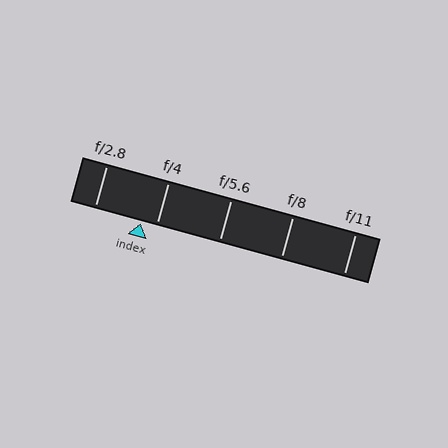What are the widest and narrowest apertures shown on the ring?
The widest aperture shown is f/2.8 and the narrowest is f/11.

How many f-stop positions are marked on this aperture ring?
There are 5 f-stop positions marked.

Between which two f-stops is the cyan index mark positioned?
The index mark is between f/2.8 and f/4.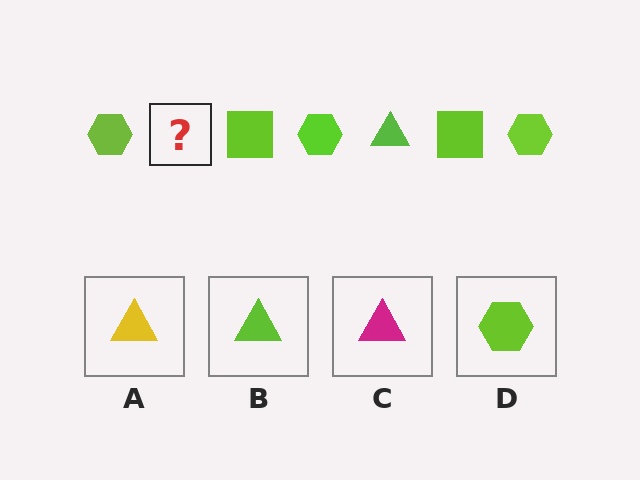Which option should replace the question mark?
Option B.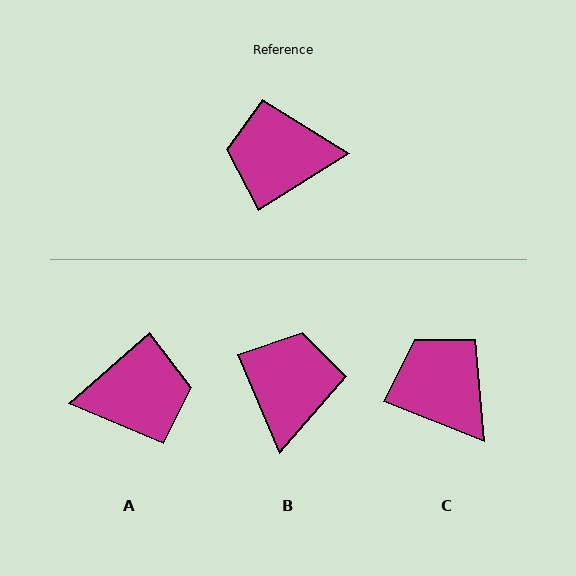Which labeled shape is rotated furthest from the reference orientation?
A, about 171 degrees away.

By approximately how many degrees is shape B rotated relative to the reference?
Approximately 100 degrees clockwise.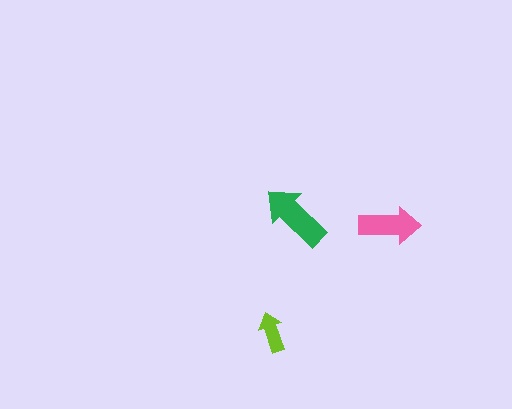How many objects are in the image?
There are 3 objects in the image.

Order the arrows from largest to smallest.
the green one, the pink one, the lime one.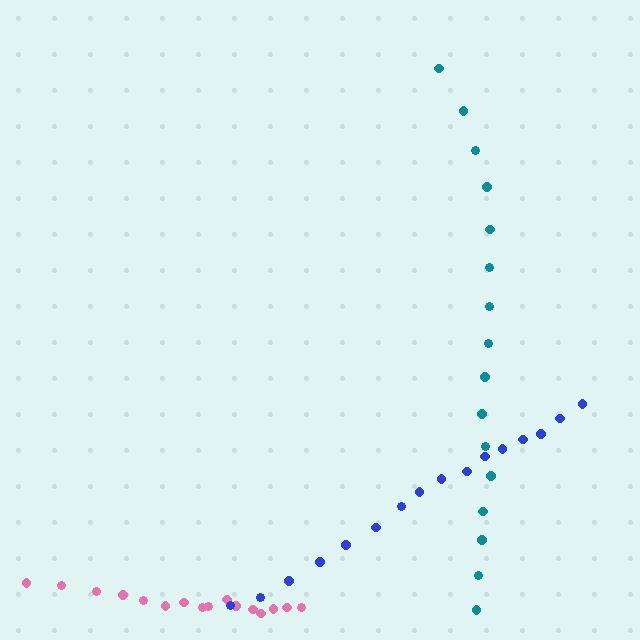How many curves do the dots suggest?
There are 3 distinct paths.